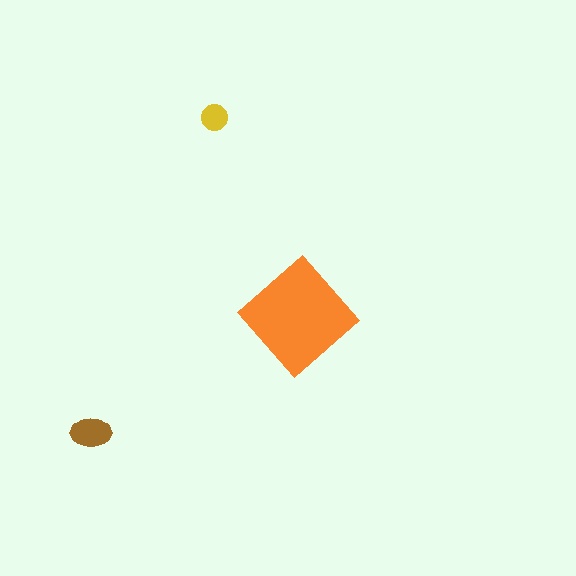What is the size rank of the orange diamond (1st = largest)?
1st.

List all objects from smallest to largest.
The yellow circle, the brown ellipse, the orange diamond.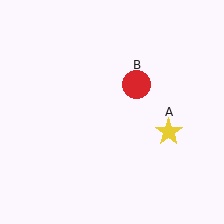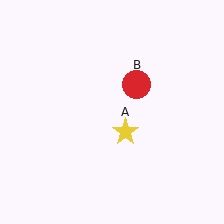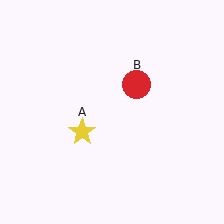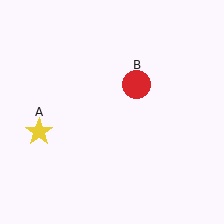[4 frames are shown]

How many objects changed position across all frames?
1 object changed position: yellow star (object A).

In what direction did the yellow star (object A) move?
The yellow star (object A) moved left.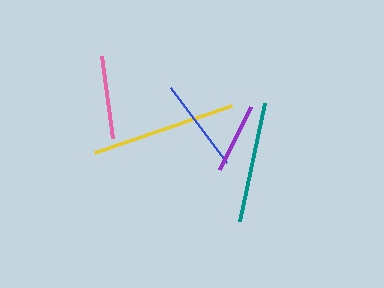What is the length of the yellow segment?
The yellow segment is approximately 146 pixels long.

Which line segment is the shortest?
The purple line is the shortest at approximately 71 pixels.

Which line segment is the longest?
The yellow line is the longest at approximately 146 pixels.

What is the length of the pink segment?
The pink segment is approximately 83 pixels long.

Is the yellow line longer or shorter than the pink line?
The yellow line is longer than the pink line.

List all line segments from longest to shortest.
From longest to shortest: yellow, teal, blue, pink, purple.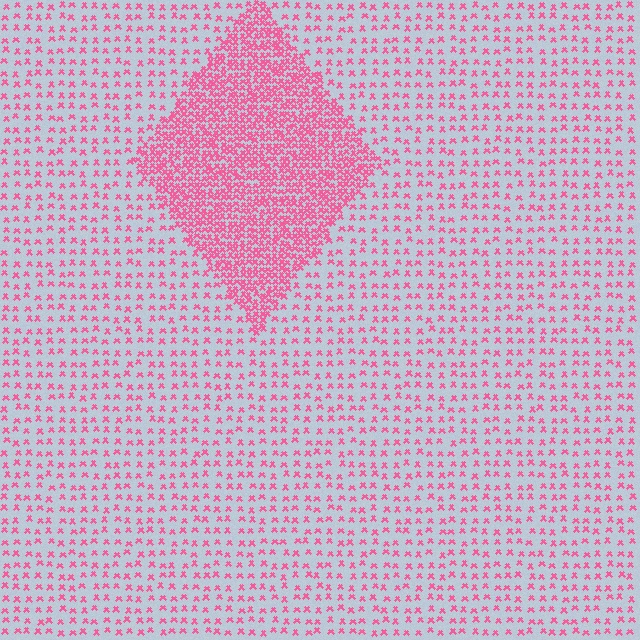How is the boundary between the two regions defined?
The boundary is defined by a change in element density (approximately 3.0x ratio). All elements are the same color, size, and shape.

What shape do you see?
I see a diamond.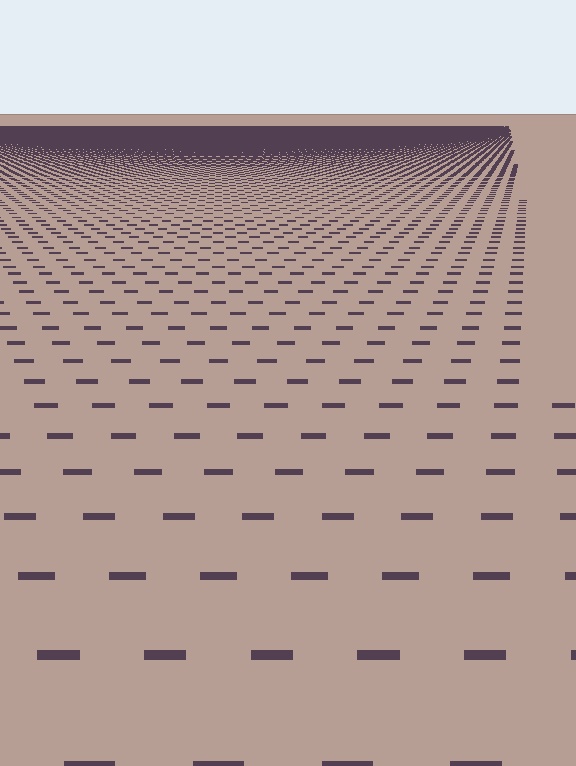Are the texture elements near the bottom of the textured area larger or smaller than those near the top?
Larger. Near the bottom, elements are closer to the viewer and appear at a bigger on-screen size.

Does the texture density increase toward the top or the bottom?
Density increases toward the top.